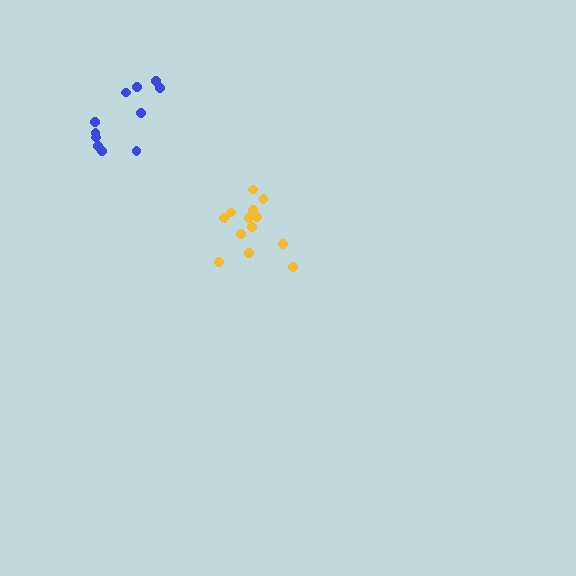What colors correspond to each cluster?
The clusters are colored: yellow, blue.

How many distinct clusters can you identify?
There are 2 distinct clusters.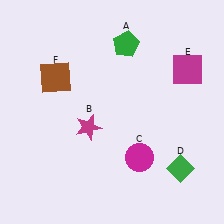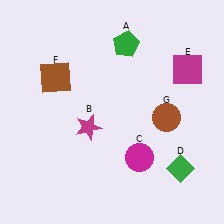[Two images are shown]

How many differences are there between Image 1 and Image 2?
There is 1 difference between the two images.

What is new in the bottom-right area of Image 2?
A brown circle (G) was added in the bottom-right area of Image 2.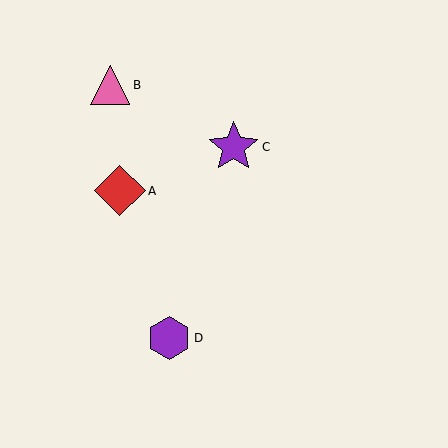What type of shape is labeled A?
Shape A is a red diamond.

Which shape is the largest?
The red diamond (labeled A) is the largest.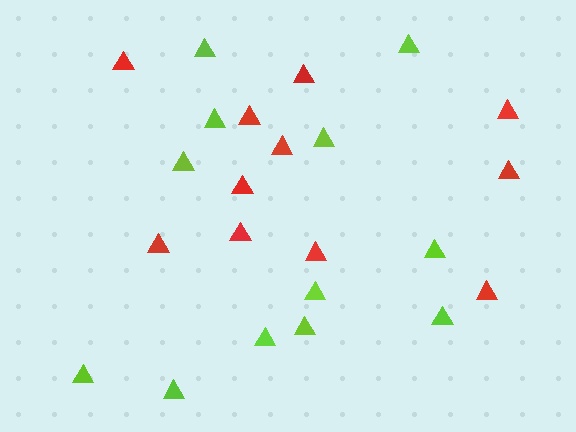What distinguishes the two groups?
There are 2 groups: one group of lime triangles (12) and one group of red triangles (11).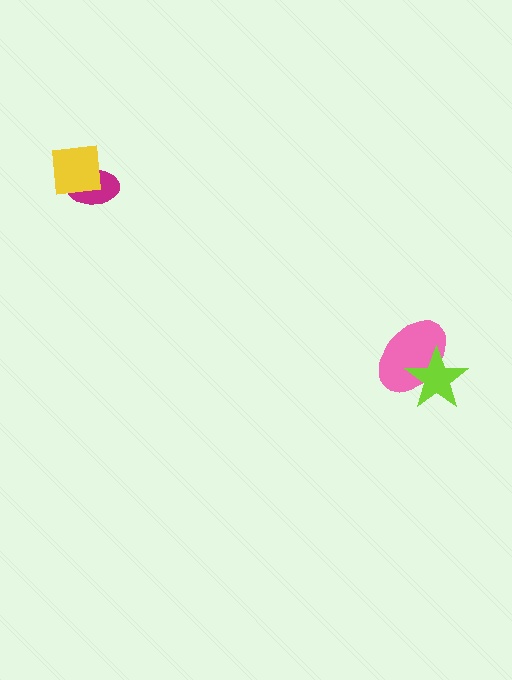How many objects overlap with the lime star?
1 object overlaps with the lime star.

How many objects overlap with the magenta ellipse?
1 object overlaps with the magenta ellipse.